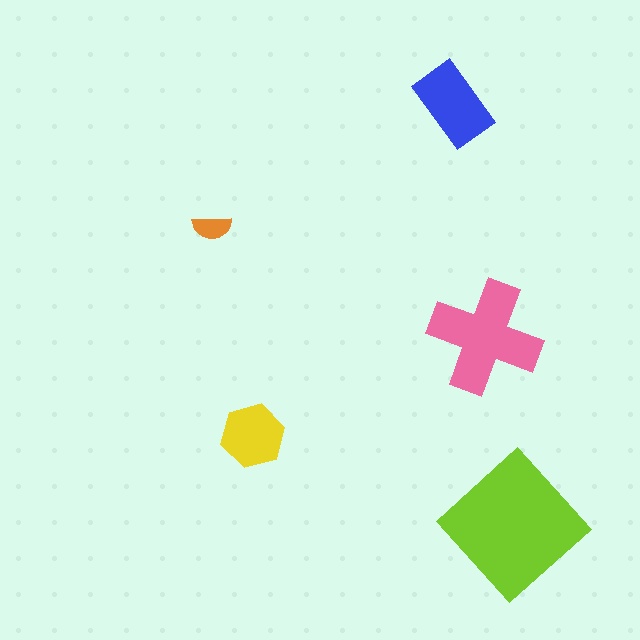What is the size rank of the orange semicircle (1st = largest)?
5th.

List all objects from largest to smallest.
The lime diamond, the pink cross, the blue rectangle, the yellow hexagon, the orange semicircle.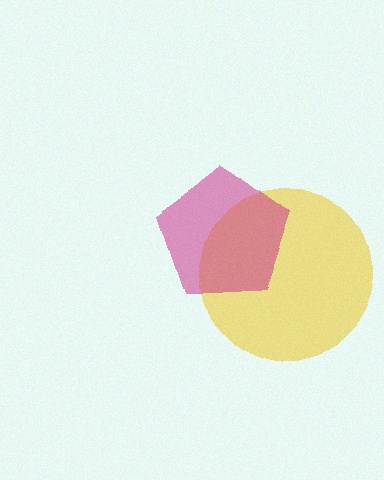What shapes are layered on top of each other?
The layered shapes are: a yellow circle, a magenta pentagon.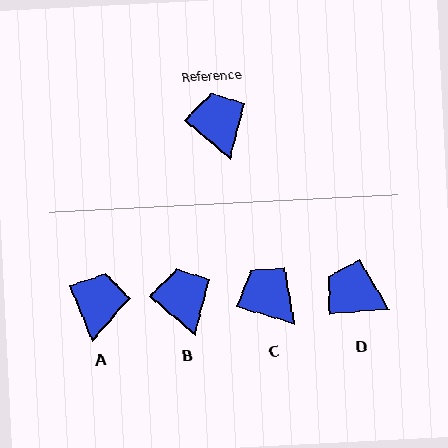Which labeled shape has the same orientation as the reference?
B.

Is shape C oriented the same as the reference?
No, it is off by about 24 degrees.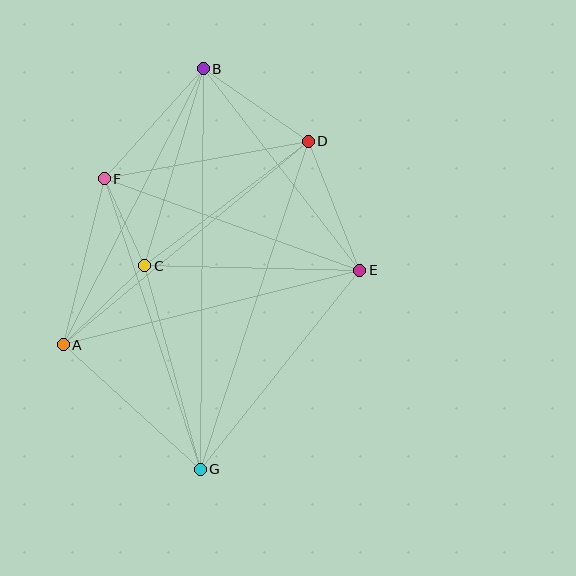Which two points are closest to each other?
Points C and F are closest to each other.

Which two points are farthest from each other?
Points B and G are farthest from each other.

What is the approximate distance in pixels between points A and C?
The distance between A and C is approximately 114 pixels.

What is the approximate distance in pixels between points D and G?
The distance between D and G is approximately 345 pixels.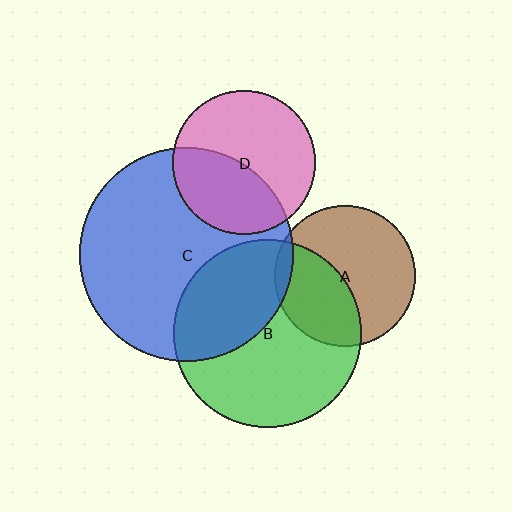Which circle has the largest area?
Circle C (blue).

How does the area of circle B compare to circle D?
Approximately 1.7 times.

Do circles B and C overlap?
Yes.